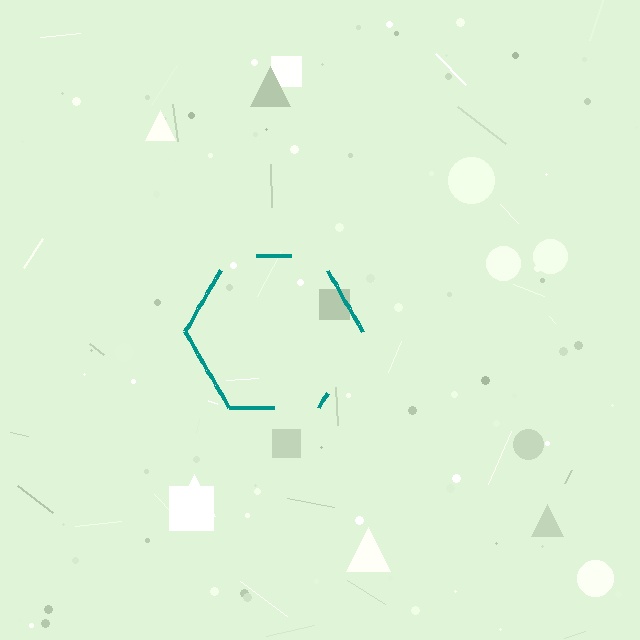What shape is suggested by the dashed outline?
The dashed outline suggests a hexagon.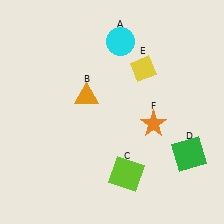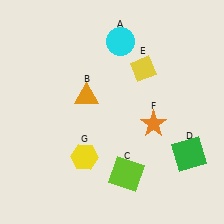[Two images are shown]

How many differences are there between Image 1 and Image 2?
There is 1 difference between the two images.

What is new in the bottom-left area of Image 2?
A yellow hexagon (G) was added in the bottom-left area of Image 2.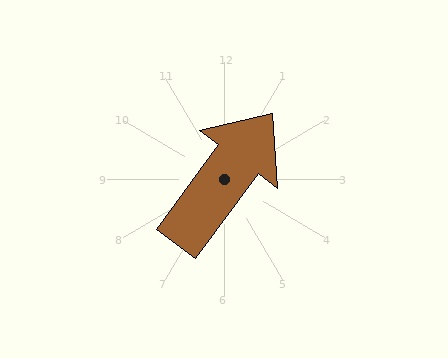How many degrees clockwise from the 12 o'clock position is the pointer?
Approximately 36 degrees.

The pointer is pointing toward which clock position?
Roughly 1 o'clock.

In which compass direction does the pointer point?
Northeast.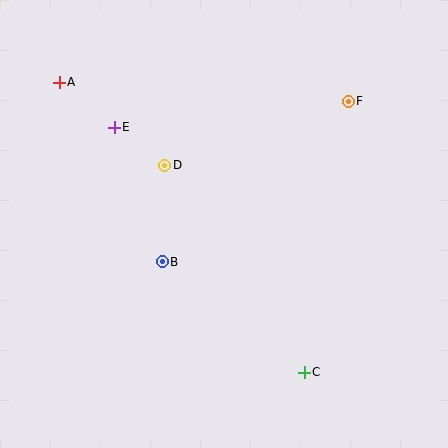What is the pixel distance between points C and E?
The distance between C and E is 310 pixels.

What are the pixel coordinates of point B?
Point B is at (162, 262).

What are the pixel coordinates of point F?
Point F is at (348, 101).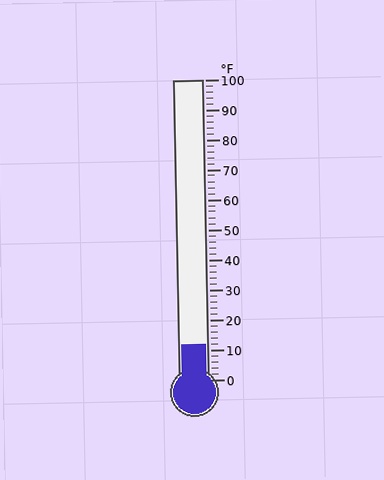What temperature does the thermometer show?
The thermometer shows approximately 12°F.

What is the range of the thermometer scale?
The thermometer scale ranges from 0°F to 100°F.